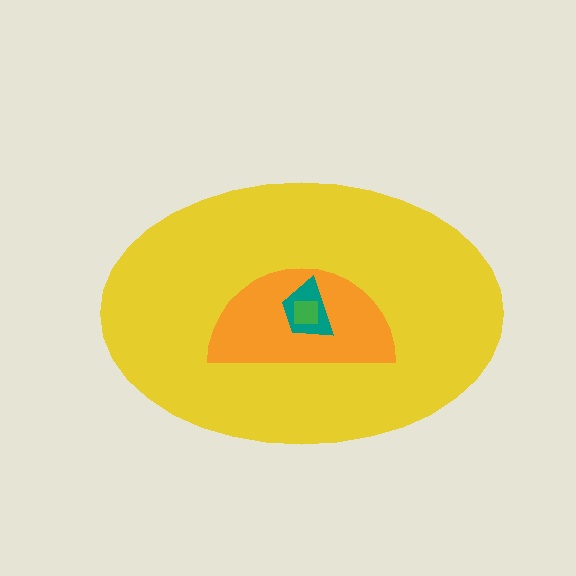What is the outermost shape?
The yellow ellipse.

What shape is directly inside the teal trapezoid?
The green square.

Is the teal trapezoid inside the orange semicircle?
Yes.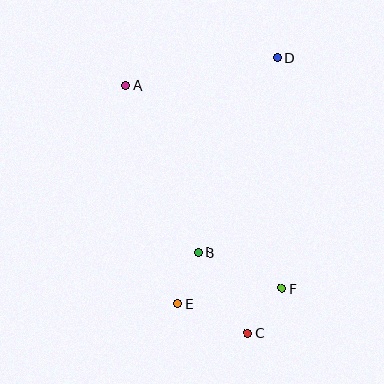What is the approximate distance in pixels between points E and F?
The distance between E and F is approximately 105 pixels.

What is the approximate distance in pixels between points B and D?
The distance between B and D is approximately 210 pixels.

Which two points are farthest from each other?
Points C and D are farthest from each other.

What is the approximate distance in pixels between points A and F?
The distance between A and F is approximately 256 pixels.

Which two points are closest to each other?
Points B and E are closest to each other.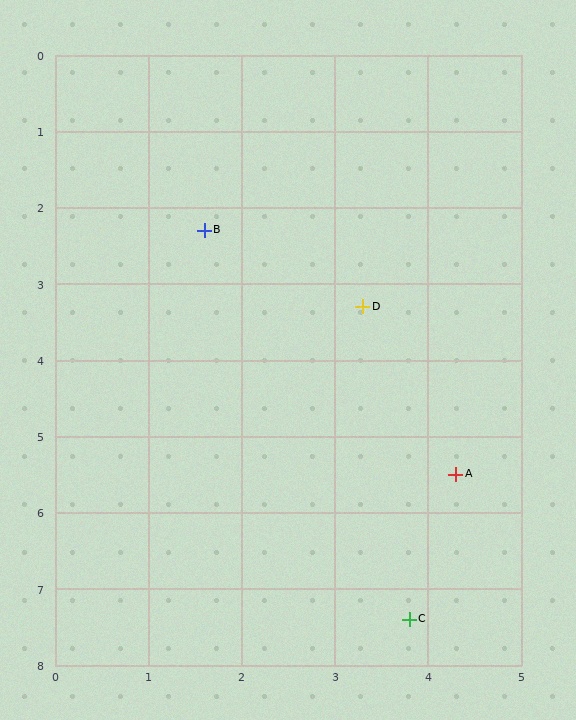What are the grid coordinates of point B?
Point B is at approximately (1.6, 2.3).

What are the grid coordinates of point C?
Point C is at approximately (3.8, 7.4).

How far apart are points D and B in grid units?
Points D and B are about 2.0 grid units apart.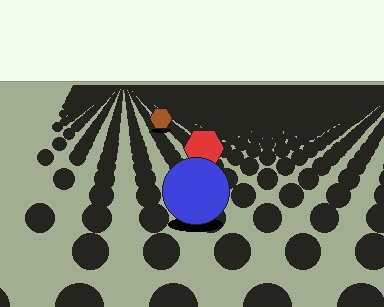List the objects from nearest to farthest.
From nearest to farthest: the blue circle, the red hexagon, the brown hexagon.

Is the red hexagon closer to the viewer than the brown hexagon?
Yes. The red hexagon is closer — you can tell from the texture gradient: the ground texture is coarser near it.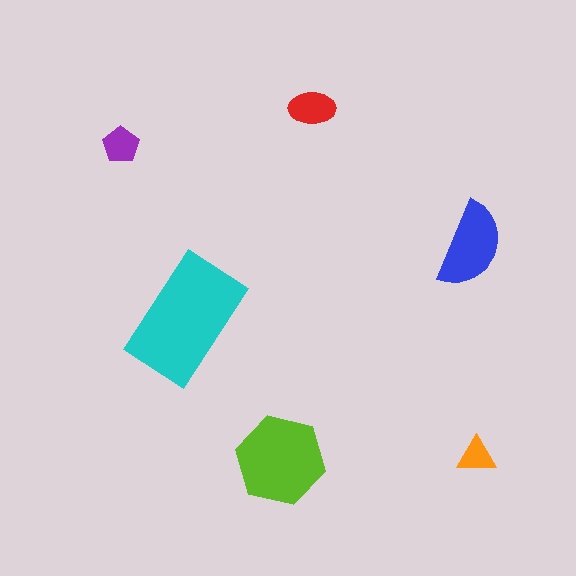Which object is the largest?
The cyan rectangle.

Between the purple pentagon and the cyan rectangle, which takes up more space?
The cyan rectangle.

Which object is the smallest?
The orange triangle.